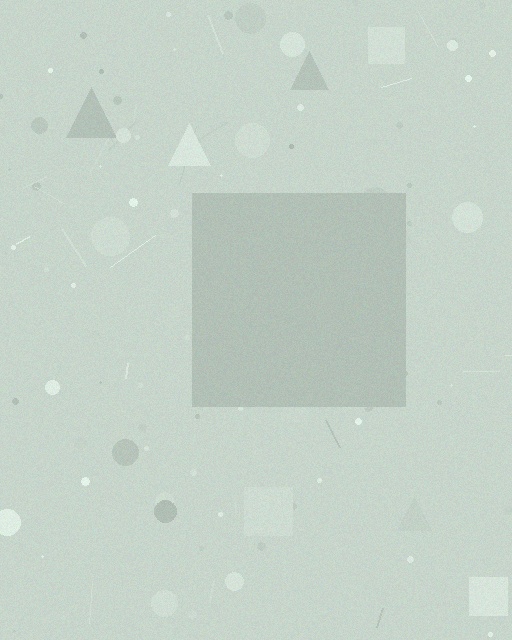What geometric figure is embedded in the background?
A square is embedded in the background.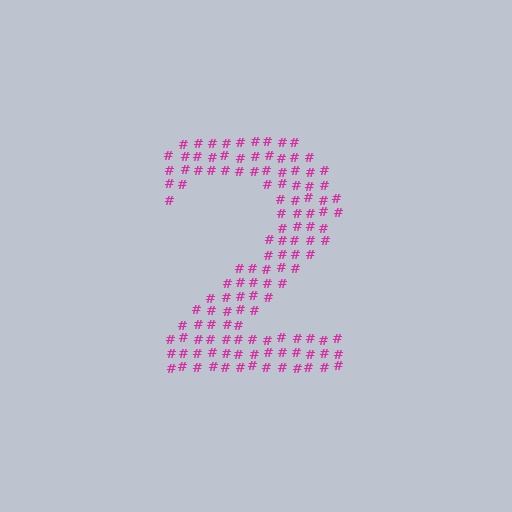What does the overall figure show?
The overall figure shows the digit 2.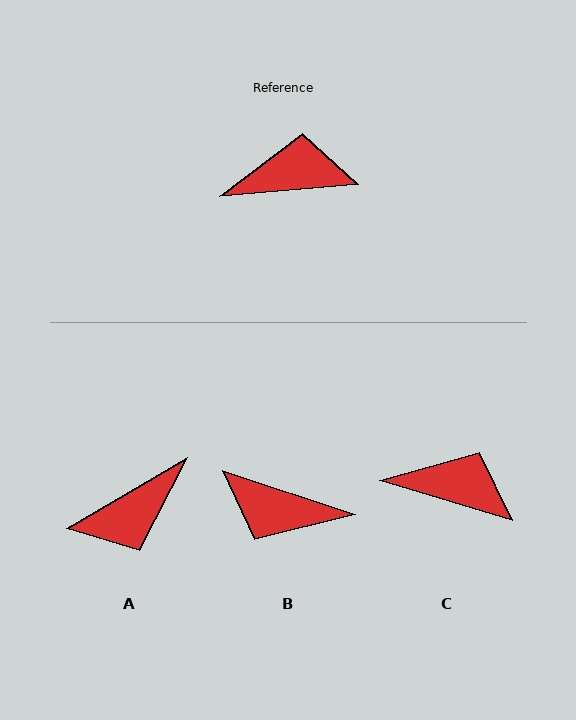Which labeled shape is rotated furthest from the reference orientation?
B, about 157 degrees away.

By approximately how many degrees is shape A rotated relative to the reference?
Approximately 155 degrees clockwise.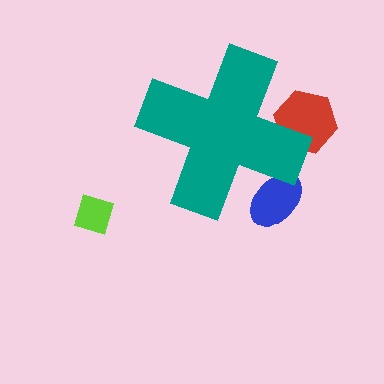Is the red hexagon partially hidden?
Yes, the red hexagon is partially hidden behind the teal cross.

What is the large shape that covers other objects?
A teal cross.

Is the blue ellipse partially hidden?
Yes, the blue ellipse is partially hidden behind the teal cross.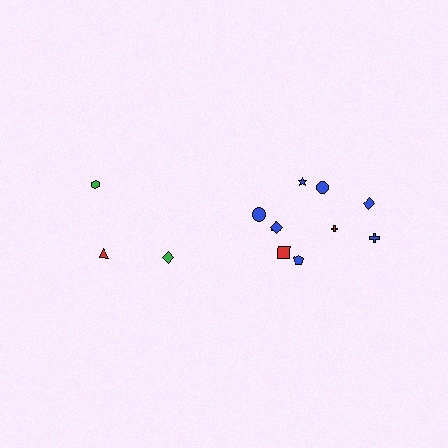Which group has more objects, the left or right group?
The right group.